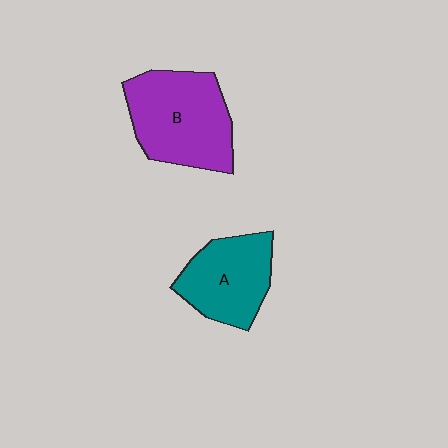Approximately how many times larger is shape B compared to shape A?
Approximately 1.3 times.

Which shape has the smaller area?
Shape A (teal).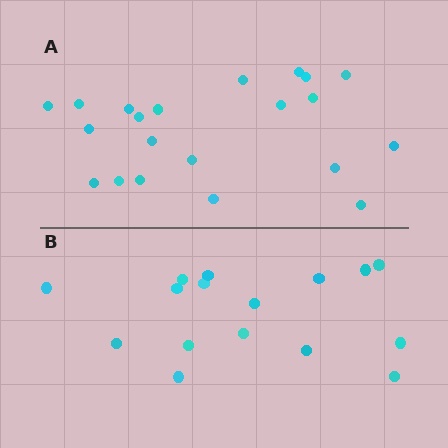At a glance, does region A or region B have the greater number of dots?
Region A (the top region) has more dots.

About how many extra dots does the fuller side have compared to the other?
Region A has about 5 more dots than region B.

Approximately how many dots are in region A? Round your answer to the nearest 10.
About 20 dots. (The exact count is 21, which rounds to 20.)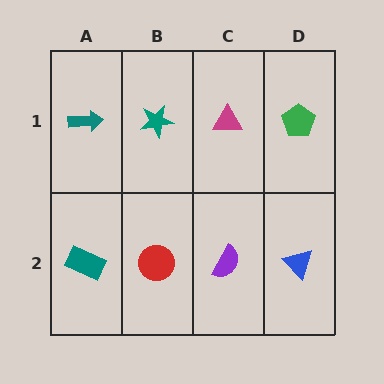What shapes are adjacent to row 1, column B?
A red circle (row 2, column B), a teal arrow (row 1, column A), a magenta triangle (row 1, column C).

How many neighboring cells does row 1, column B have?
3.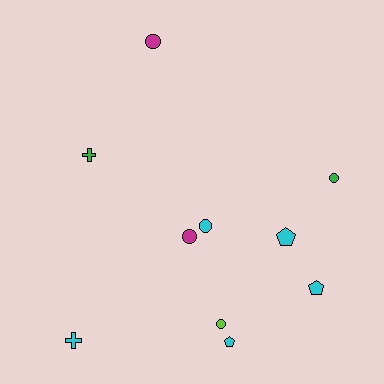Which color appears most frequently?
Cyan, with 5 objects.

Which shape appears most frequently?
Circle, with 5 objects.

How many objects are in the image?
There are 10 objects.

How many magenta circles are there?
There are 2 magenta circles.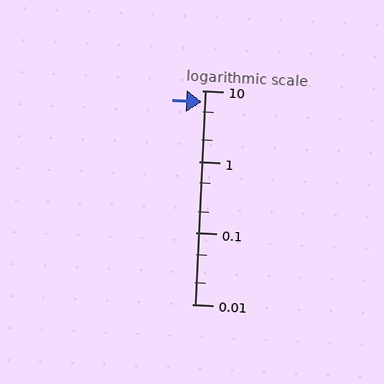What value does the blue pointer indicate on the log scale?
The pointer indicates approximately 6.8.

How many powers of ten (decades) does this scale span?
The scale spans 3 decades, from 0.01 to 10.